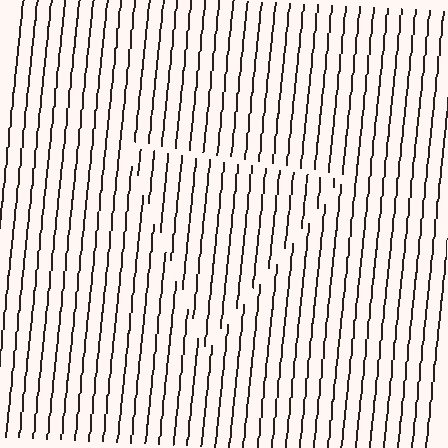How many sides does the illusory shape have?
3 sides — the line-ends trace a triangle.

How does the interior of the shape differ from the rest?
The interior of the shape contains the same grating, shifted by half a period — the contour is defined by the phase discontinuity where line-ends from the inner and outer gratings abut.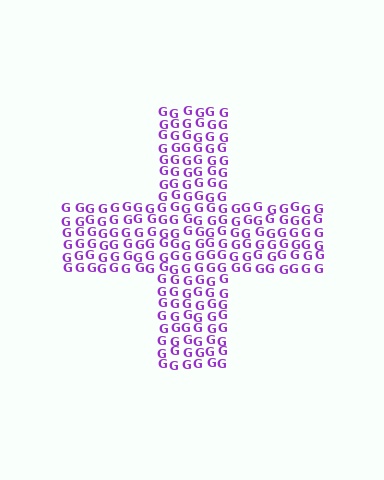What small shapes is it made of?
It is made of small letter G's.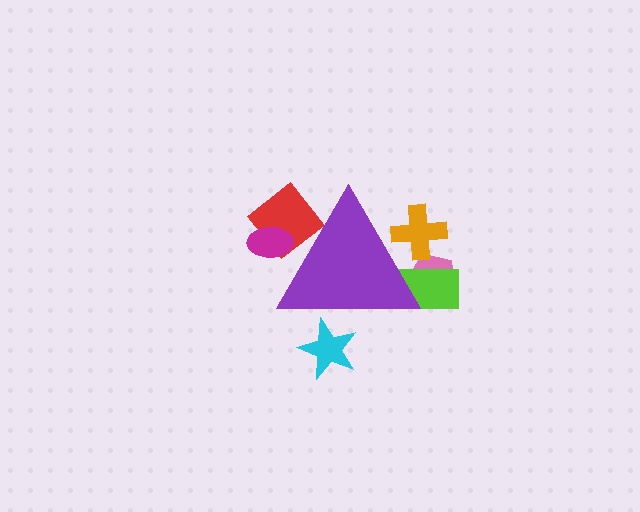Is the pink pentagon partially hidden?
Yes, the pink pentagon is partially hidden behind the purple triangle.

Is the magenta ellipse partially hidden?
Yes, the magenta ellipse is partially hidden behind the purple triangle.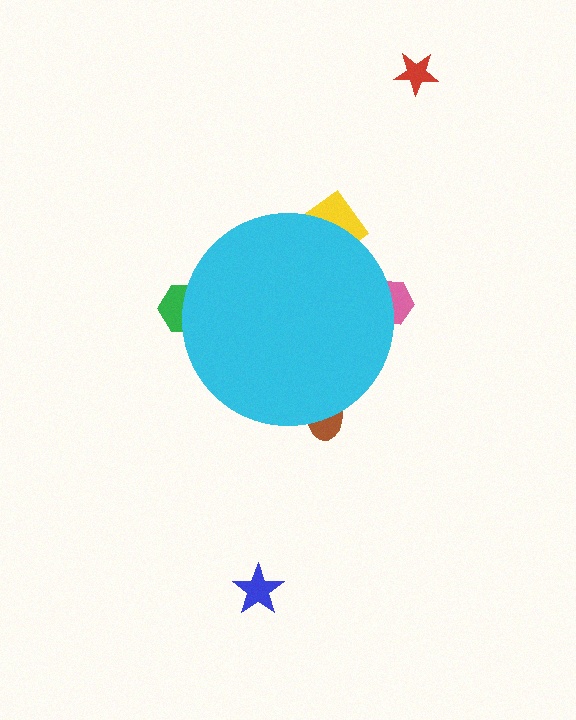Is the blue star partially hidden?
No, the blue star is fully visible.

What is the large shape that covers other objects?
A cyan circle.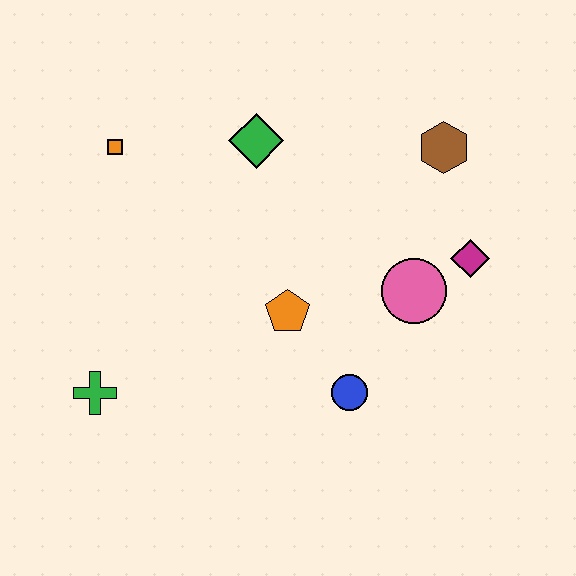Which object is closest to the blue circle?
The orange pentagon is closest to the blue circle.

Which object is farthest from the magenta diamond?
The green cross is farthest from the magenta diamond.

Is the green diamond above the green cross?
Yes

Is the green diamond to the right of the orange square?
Yes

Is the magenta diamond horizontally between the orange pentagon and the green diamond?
No